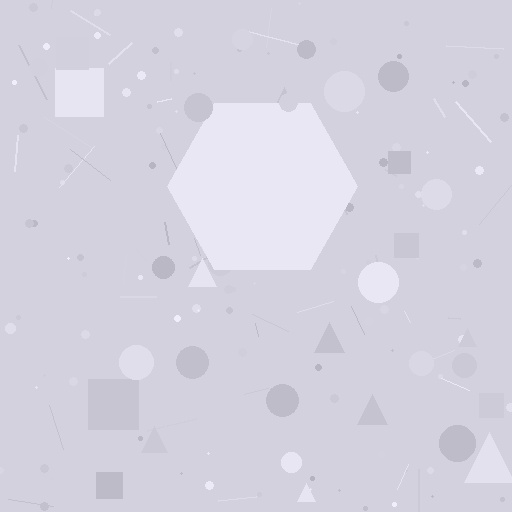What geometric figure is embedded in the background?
A hexagon is embedded in the background.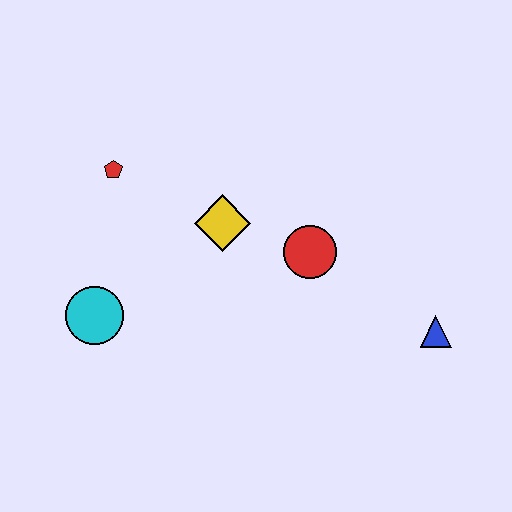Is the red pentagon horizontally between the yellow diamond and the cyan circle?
Yes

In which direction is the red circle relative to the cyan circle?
The red circle is to the right of the cyan circle.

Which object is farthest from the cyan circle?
The blue triangle is farthest from the cyan circle.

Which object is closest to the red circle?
The yellow diamond is closest to the red circle.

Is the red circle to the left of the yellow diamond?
No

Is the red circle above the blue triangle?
Yes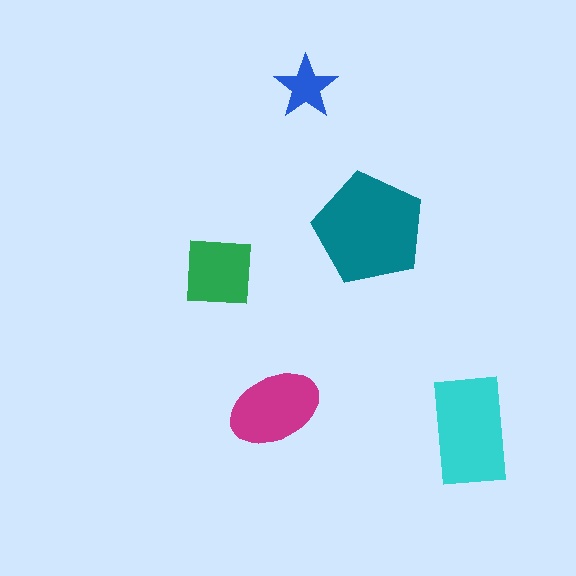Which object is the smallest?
The blue star.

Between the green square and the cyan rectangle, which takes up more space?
The cyan rectangle.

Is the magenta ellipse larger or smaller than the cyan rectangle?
Smaller.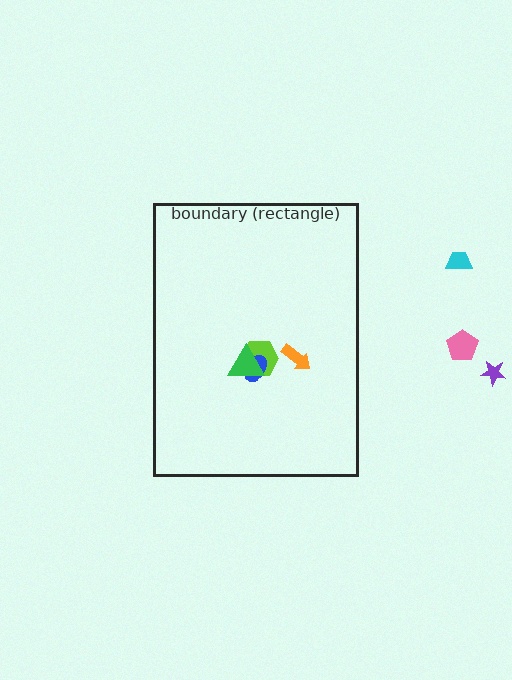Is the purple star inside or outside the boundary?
Outside.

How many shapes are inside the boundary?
4 inside, 3 outside.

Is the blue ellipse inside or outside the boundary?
Inside.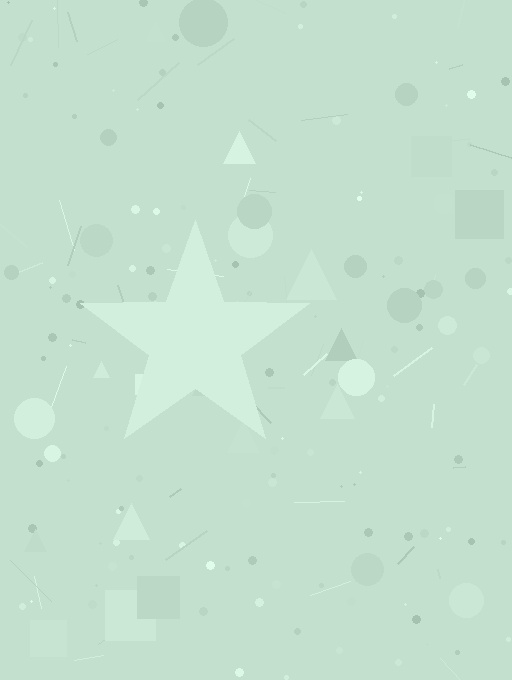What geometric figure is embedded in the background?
A star is embedded in the background.